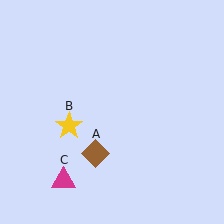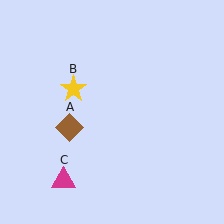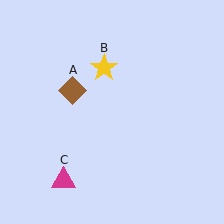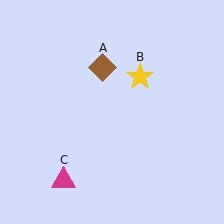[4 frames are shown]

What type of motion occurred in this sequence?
The brown diamond (object A), yellow star (object B) rotated clockwise around the center of the scene.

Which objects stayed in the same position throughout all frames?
Magenta triangle (object C) remained stationary.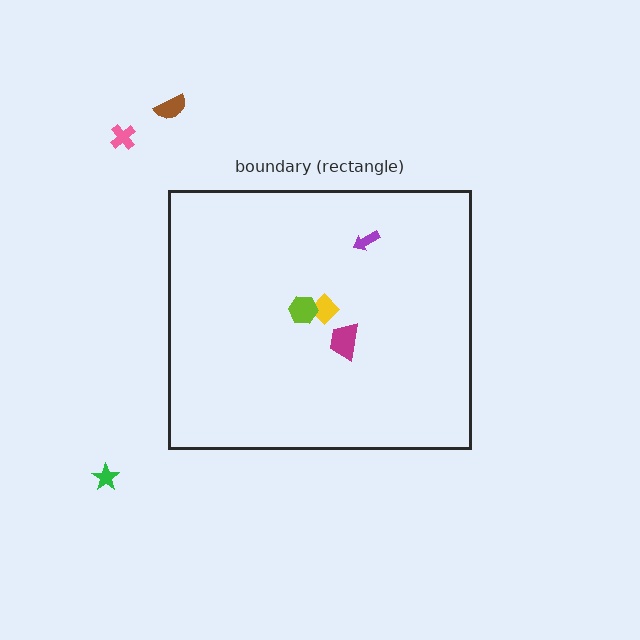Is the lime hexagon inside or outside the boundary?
Inside.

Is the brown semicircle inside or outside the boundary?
Outside.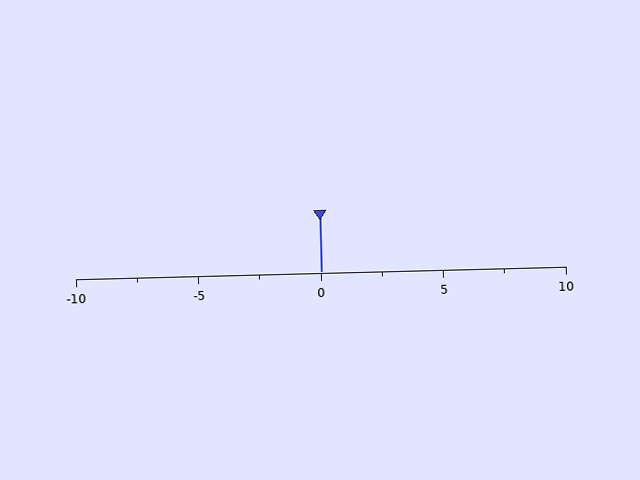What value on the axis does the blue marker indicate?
The marker indicates approximately 0.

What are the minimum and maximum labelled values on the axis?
The axis runs from -10 to 10.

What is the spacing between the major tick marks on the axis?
The major ticks are spaced 5 apart.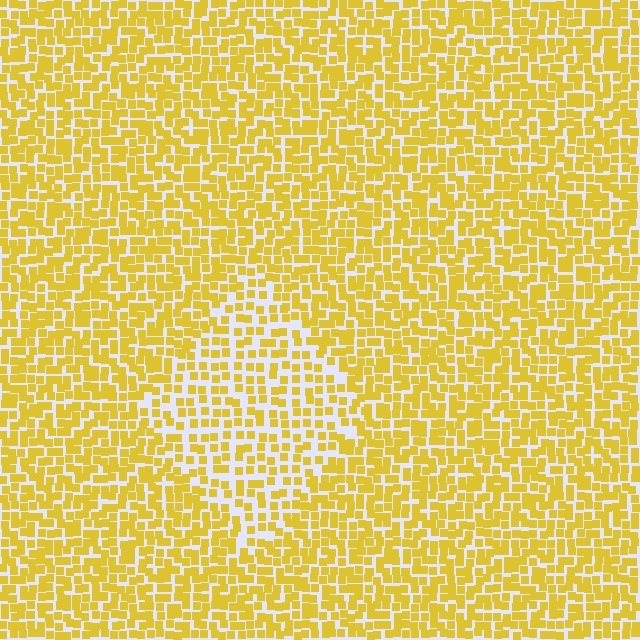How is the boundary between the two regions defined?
The boundary is defined by a change in element density (approximately 1.6x ratio). All elements are the same color, size, and shape.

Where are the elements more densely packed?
The elements are more densely packed outside the diamond boundary.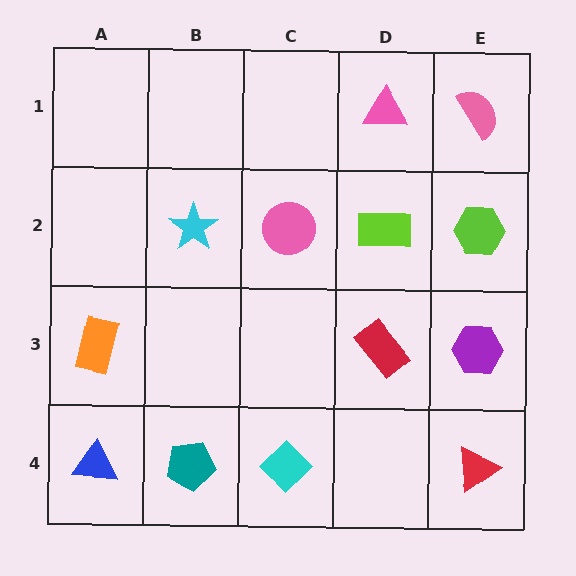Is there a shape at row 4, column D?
No, that cell is empty.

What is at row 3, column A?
An orange rectangle.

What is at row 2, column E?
A lime hexagon.